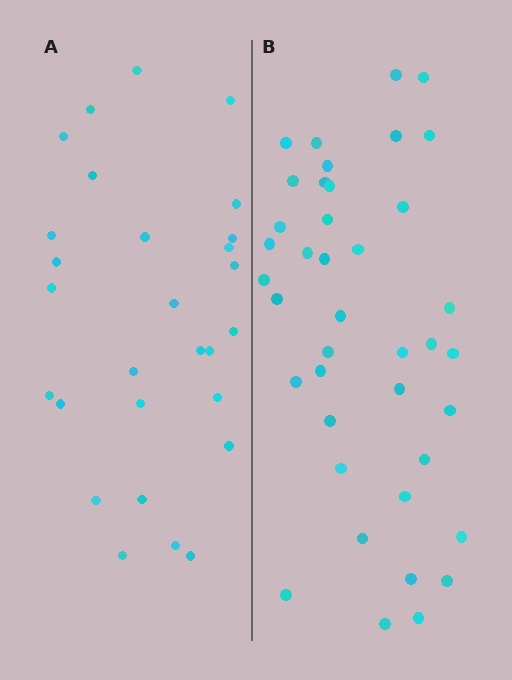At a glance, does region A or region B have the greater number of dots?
Region B (the right region) has more dots.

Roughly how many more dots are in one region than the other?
Region B has roughly 12 or so more dots than region A.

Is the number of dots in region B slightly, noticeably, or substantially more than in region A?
Region B has noticeably more, but not dramatically so. The ratio is roughly 1.4 to 1.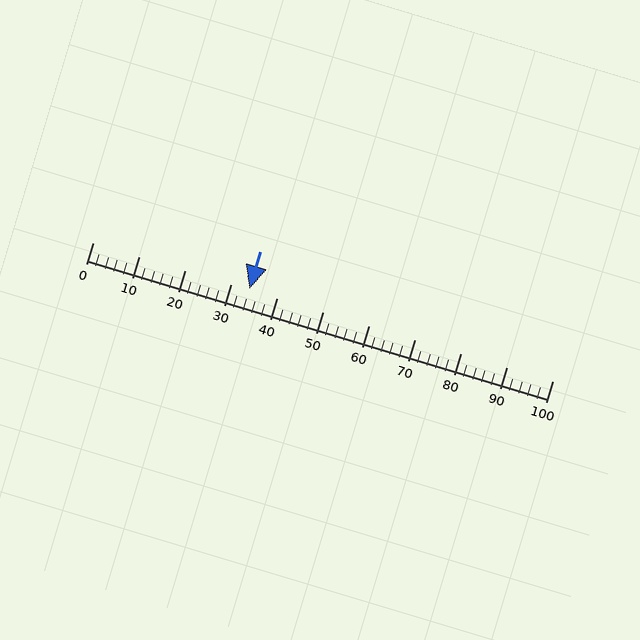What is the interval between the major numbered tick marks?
The major tick marks are spaced 10 units apart.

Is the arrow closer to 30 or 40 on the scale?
The arrow is closer to 30.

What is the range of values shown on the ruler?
The ruler shows values from 0 to 100.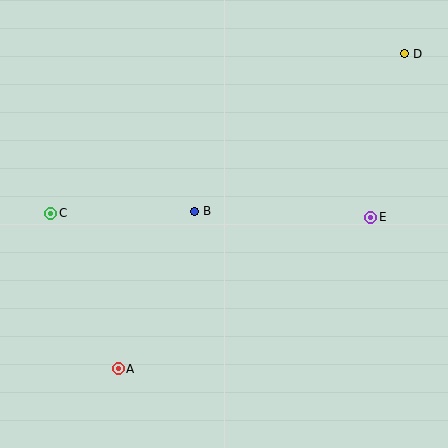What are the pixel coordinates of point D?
Point D is at (405, 54).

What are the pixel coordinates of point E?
Point E is at (371, 217).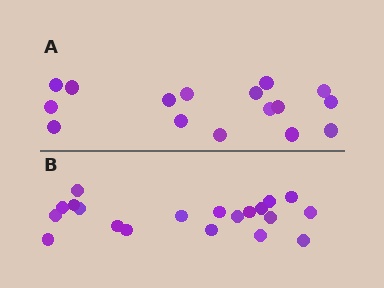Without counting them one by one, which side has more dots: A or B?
Region B (the bottom region) has more dots.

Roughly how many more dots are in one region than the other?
Region B has about 4 more dots than region A.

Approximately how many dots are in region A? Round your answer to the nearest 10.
About 20 dots. (The exact count is 16, which rounds to 20.)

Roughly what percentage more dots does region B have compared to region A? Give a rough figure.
About 25% more.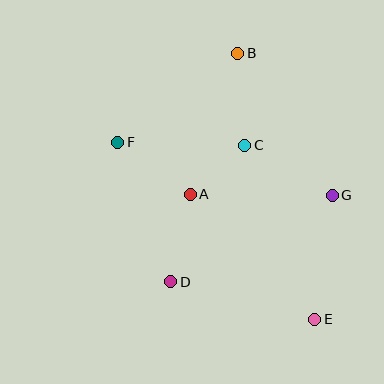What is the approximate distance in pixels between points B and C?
The distance between B and C is approximately 92 pixels.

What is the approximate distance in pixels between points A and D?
The distance between A and D is approximately 89 pixels.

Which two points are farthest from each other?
Points B and E are farthest from each other.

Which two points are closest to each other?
Points A and C are closest to each other.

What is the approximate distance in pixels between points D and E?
The distance between D and E is approximately 149 pixels.